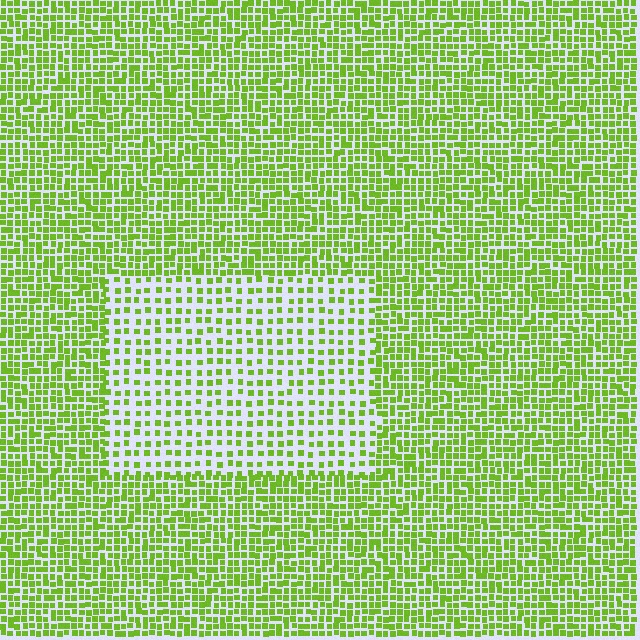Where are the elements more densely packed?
The elements are more densely packed outside the rectangle boundary.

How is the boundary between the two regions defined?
The boundary is defined by a change in element density (approximately 2.1x ratio). All elements are the same color, size, and shape.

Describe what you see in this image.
The image contains small lime elements arranged at two different densities. A rectangle-shaped region is visible where the elements are less densely packed than the surrounding area.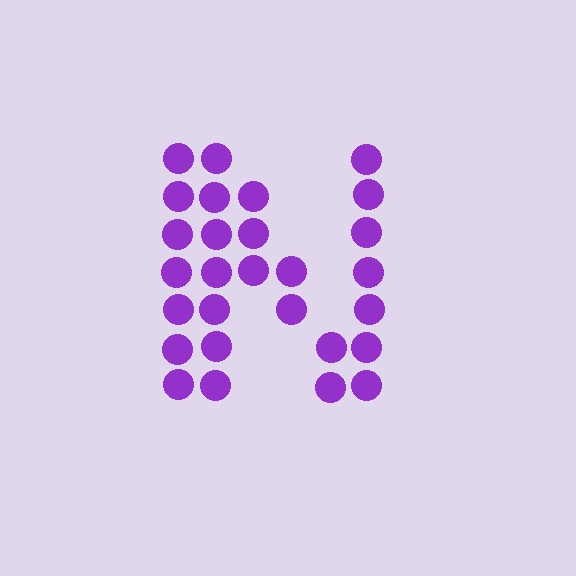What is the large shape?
The large shape is the letter N.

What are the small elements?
The small elements are circles.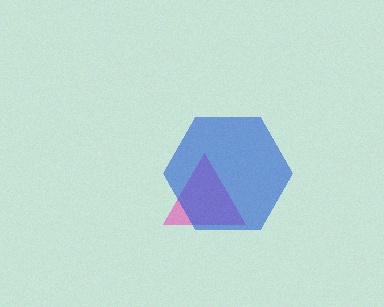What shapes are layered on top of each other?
The layered shapes are: a pink triangle, a blue hexagon.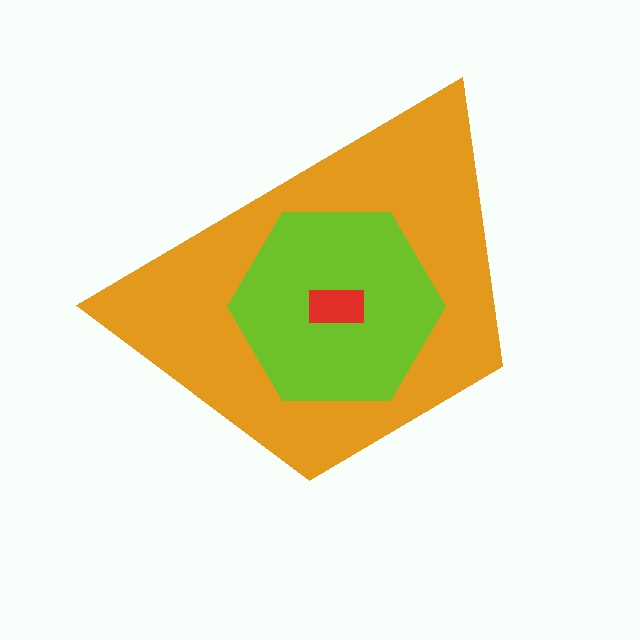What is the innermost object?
The red rectangle.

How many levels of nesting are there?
3.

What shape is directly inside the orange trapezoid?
The lime hexagon.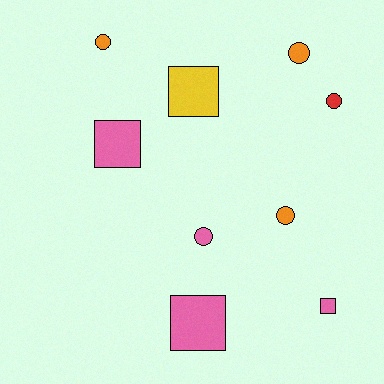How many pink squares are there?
There are 3 pink squares.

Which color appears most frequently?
Pink, with 4 objects.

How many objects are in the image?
There are 9 objects.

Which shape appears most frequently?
Circle, with 5 objects.